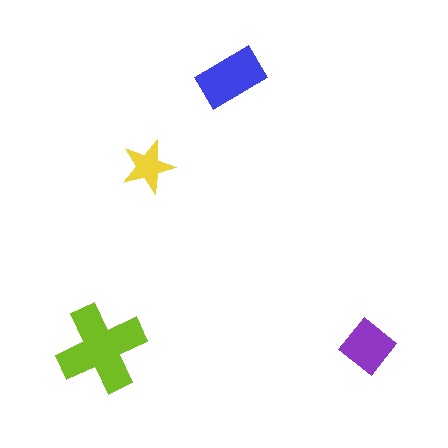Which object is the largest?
The lime cross.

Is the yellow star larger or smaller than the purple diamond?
Smaller.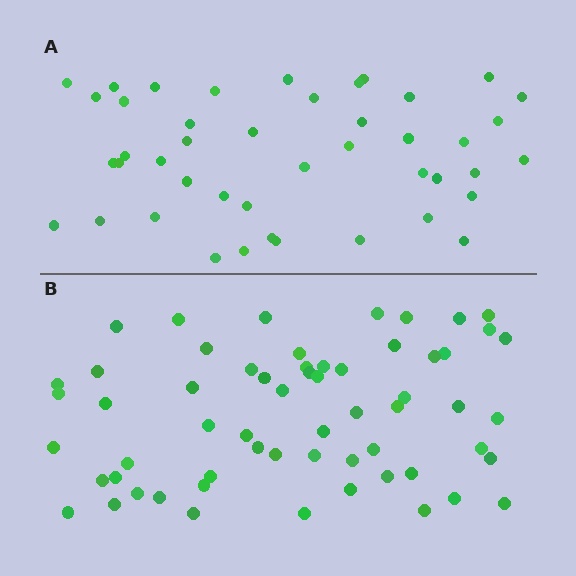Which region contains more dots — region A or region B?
Region B (the bottom region) has more dots.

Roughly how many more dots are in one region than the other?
Region B has approximately 15 more dots than region A.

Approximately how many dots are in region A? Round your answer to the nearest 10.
About 40 dots. (The exact count is 44, which rounds to 40.)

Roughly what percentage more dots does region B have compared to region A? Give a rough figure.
About 35% more.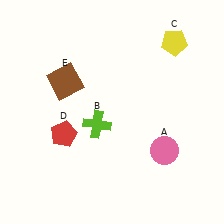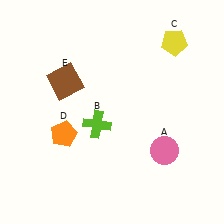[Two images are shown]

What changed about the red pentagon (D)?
In Image 1, D is red. In Image 2, it changed to orange.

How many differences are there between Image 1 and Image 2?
There is 1 difference between the two images.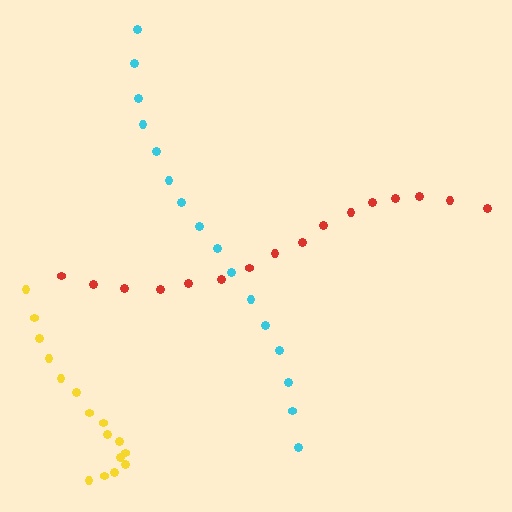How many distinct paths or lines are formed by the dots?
There are 3 distinct paths.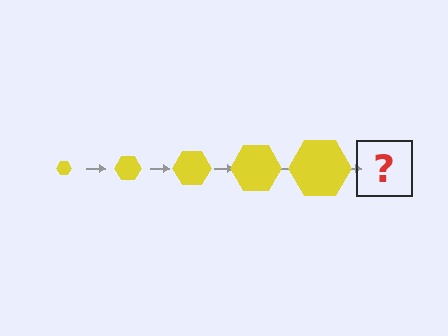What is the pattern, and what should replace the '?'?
The pattern is that the hexagon gets progressively larger each step. The '?' should be a yellow hexagon, larger than the previous one.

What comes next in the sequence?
The next element should be a yellow hexagon, larger than the previous one.